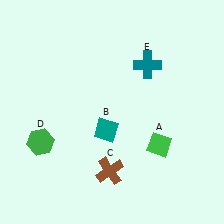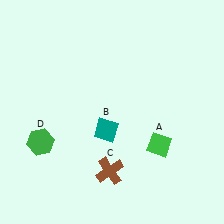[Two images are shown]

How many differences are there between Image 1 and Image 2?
There is 1 difference between the two images.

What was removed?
The teal cross (E) was removed in Image 2.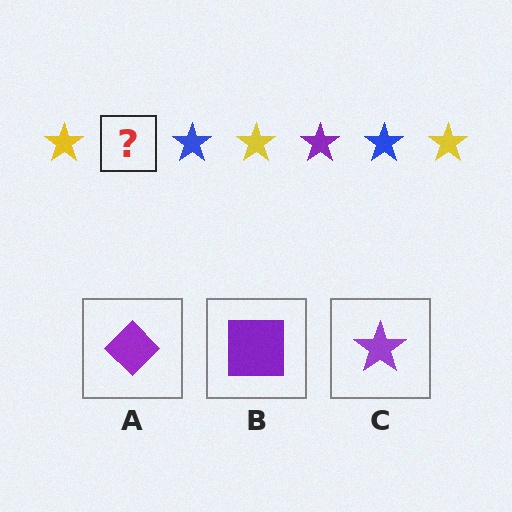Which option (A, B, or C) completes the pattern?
C.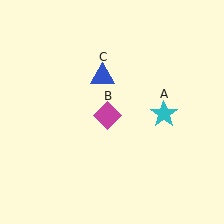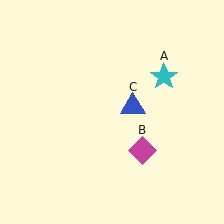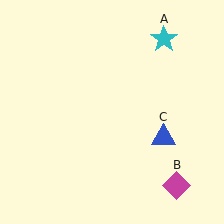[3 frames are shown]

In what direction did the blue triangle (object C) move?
The blue triangle (object C) moved down and to the right.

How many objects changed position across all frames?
3 objects changed position: cyan star (object A), magenta diamond (object B), blue triangle (object C).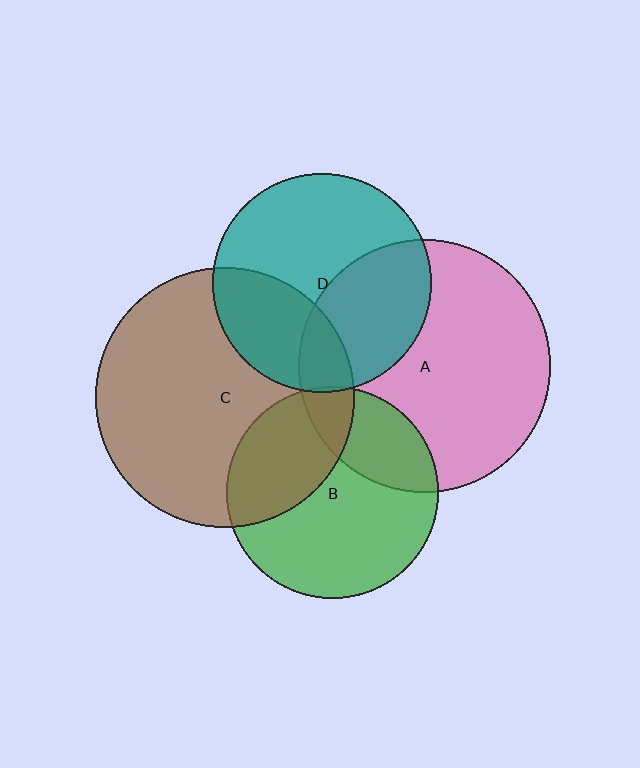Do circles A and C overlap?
Yes.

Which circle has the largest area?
Circle C (brown).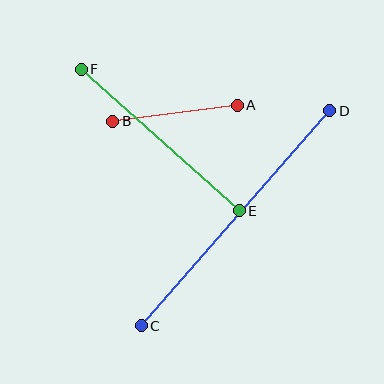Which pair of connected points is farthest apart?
Points C and D are farthest apart.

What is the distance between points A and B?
The distance is approximately 126 pixels.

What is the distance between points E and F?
The distance is approximately 212 pixels.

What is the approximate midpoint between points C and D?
The midpoint is at approximately (236, 218) pixels.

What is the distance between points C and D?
The distance is approximately 286 pixels.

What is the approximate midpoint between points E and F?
The midpoint is at approximately (160, 140) pixels.